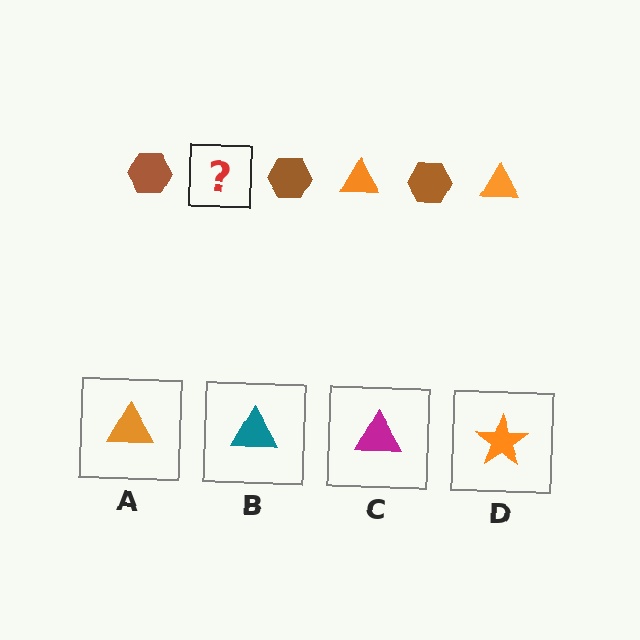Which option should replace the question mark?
Option A.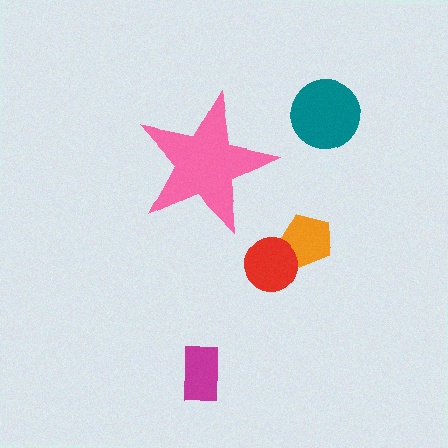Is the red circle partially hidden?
No, the red circle is fully visible.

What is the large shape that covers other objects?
A pink star.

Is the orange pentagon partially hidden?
No, the orange pentagon is fully visible.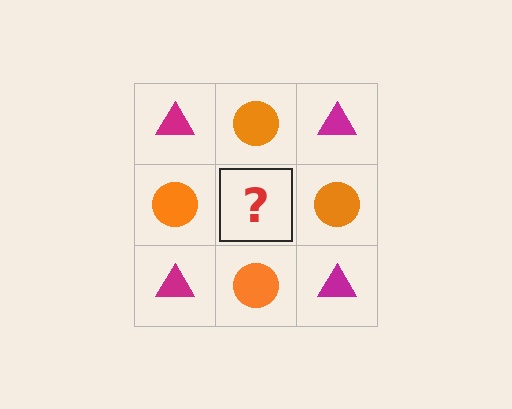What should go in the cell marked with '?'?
The missing cell should contain a magenta triangle.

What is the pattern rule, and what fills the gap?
The rule is that it alternates magenta triangle and orange circle in a checkerboard pattern. The gap should be filled with a magenta triangle.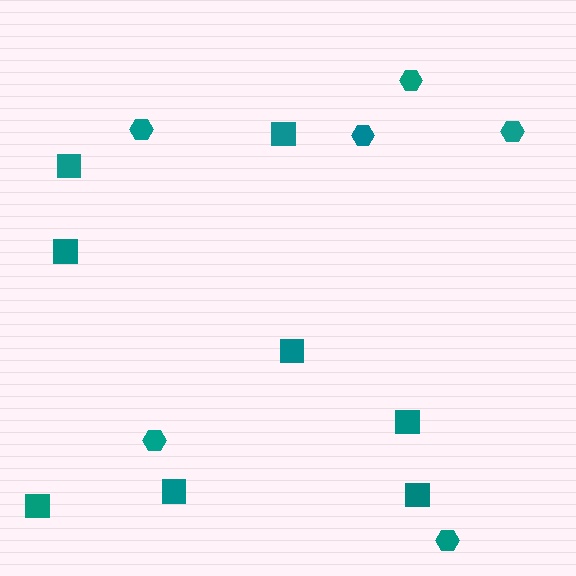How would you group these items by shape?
There are 2 groups: one group of squares (8) and one group of hexagons (6).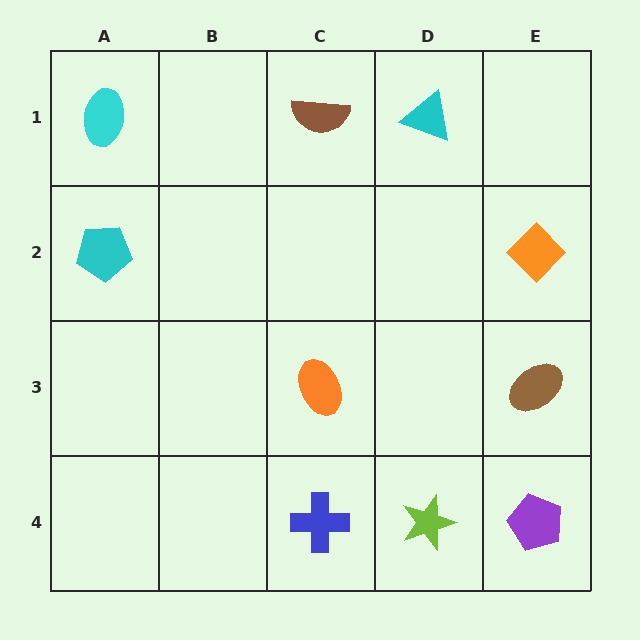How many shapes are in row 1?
3 shapes.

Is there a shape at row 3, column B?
No, that cell is empty.